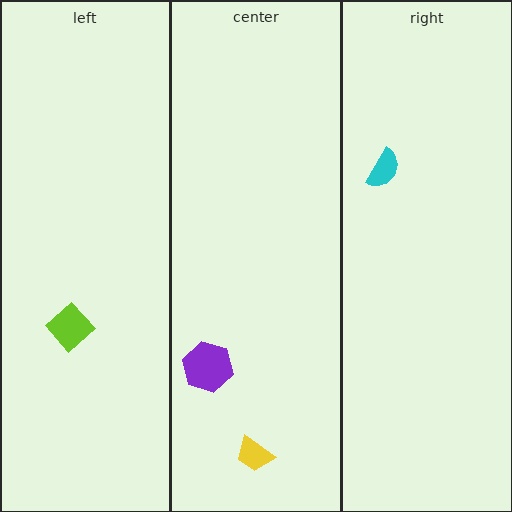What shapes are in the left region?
The lime diamond.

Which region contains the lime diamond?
The left region.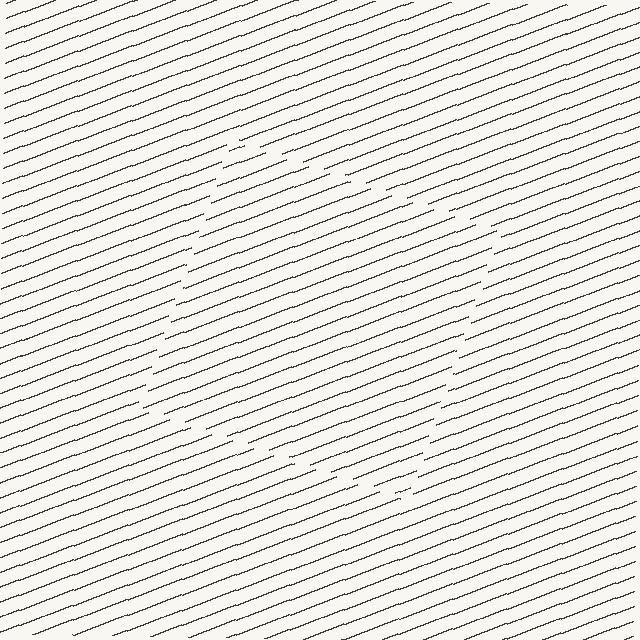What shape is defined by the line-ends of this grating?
An illusory square. The interior of the shape contains the same grating, shifted by half a period — the contour is defined by the phase discontinuity where line-ends from the inner and outer gratings abut.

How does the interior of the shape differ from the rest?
The interior of the shape contains the same grating, shifted by half a period — the contour is defined by the phase discontinuity where line-ends from the inner and outer gratings abut.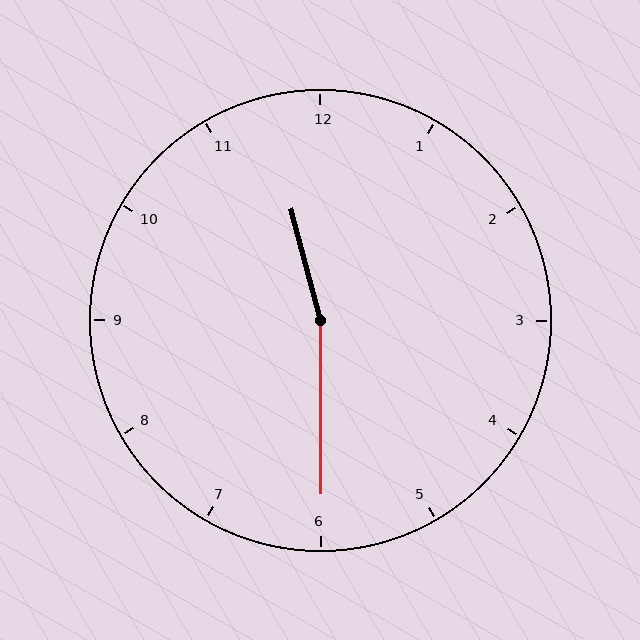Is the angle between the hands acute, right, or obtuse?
It is obtuse.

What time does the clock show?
11:30.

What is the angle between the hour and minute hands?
Approximately 165 degrees.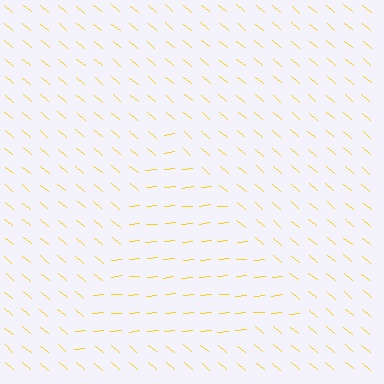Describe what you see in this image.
The image is filled with small yellow line segments. A triangle region in the image has lines oriented differently from the surrounding lines, creating a visible texture boundary.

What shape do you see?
I see a triangle.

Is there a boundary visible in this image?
Yes, there is a texture boundary formed by a change in line orientation.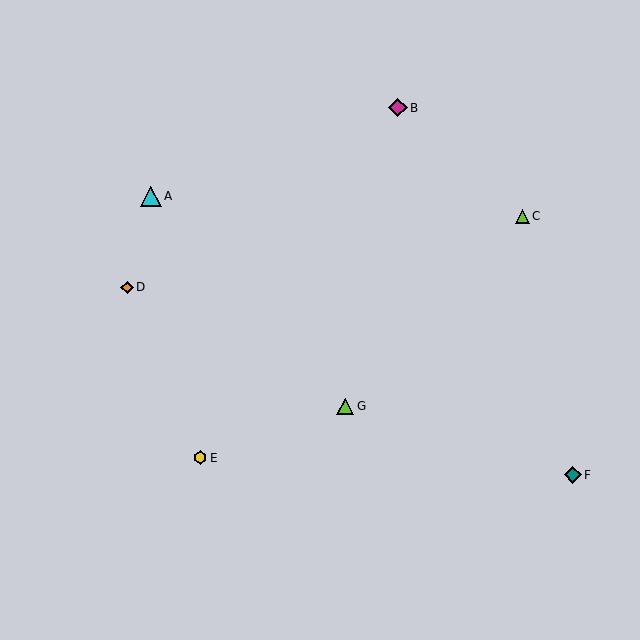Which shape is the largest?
The cyan triangle (labeled A) is the largest.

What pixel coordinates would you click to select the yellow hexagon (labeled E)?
Click at (200, 458) to select the yellow hexagon E.